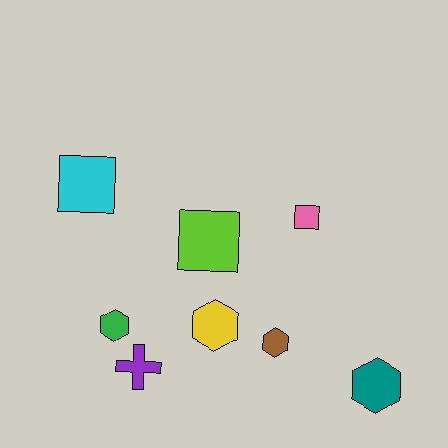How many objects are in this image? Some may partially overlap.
There are 8 objects.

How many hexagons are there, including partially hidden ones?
There are 4 hexagons.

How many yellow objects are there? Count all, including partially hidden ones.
There is 1 yellow object.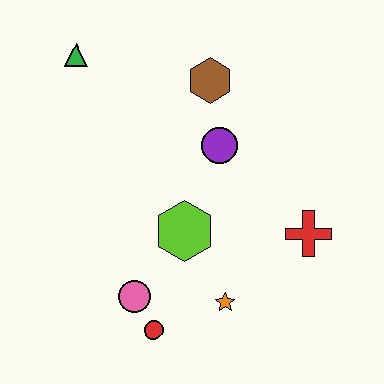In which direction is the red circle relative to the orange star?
The red circle is to the left of the orange star.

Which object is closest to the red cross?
The orange star is closest to the red cross.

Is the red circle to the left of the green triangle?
No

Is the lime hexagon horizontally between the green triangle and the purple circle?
Yes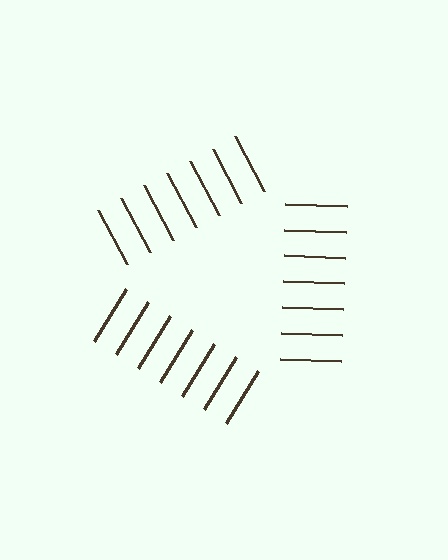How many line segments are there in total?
21 — 7 along each of the 3 edges.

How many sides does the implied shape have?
3 sides — the line-ends trace a triangle.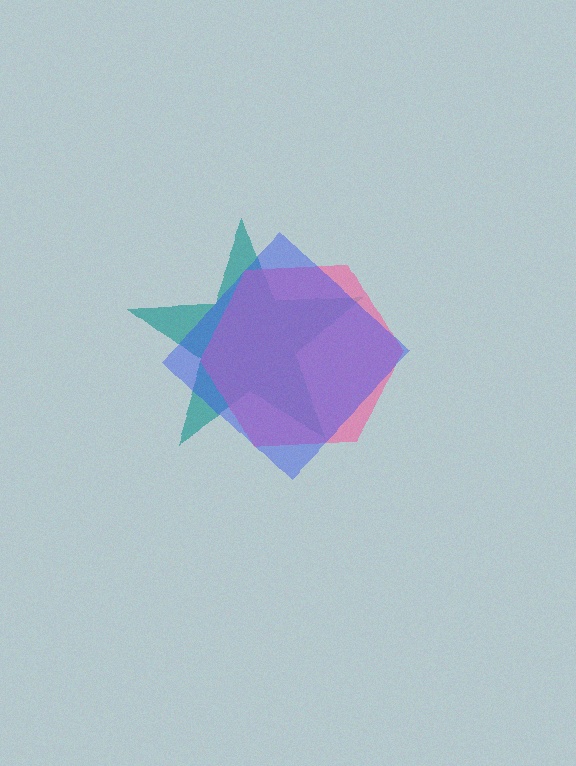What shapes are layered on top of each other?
The layered shapes are: a teal star, a pink hexagon, a blue diamond.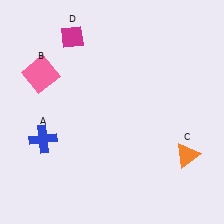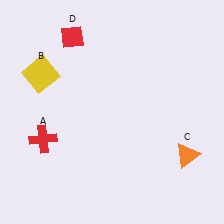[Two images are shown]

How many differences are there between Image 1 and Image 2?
There are 3 differences between the two images.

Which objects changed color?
A changed from blue to red. B changed from pink to yellow. D changed from magenta to red.